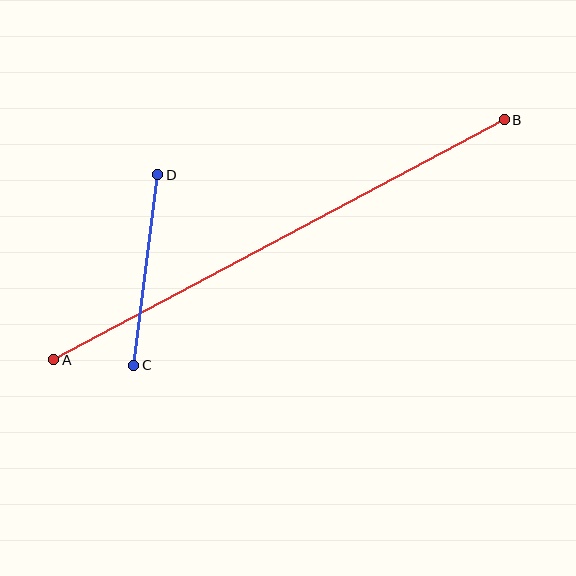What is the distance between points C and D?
The distance is approximately 192 pixels.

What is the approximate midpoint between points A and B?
The midpoint is at approximately (279, 240) pixels.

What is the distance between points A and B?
The distance is approximately 511 pixels.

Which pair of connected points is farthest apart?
Points A and B are farthest apart.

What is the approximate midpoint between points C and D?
The midpoint is at approximately (146, 270) pixels.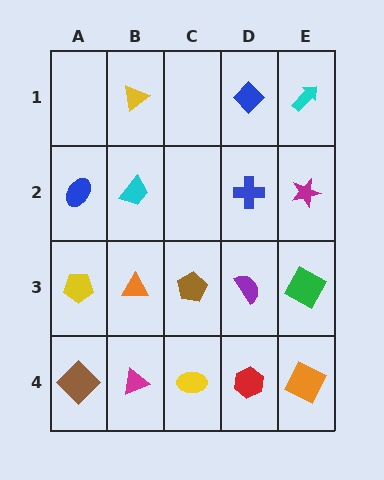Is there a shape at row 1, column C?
No, that cell is empty.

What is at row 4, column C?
A yellow ellipse.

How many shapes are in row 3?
5 shapes.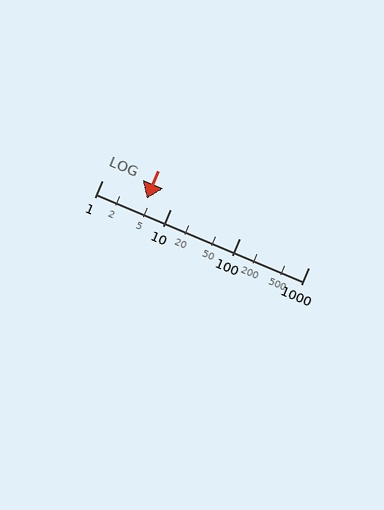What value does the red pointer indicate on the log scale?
The pointer indicates approximately 4.4.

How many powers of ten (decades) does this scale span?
The scale spans 3 decades, from 1 to 1000.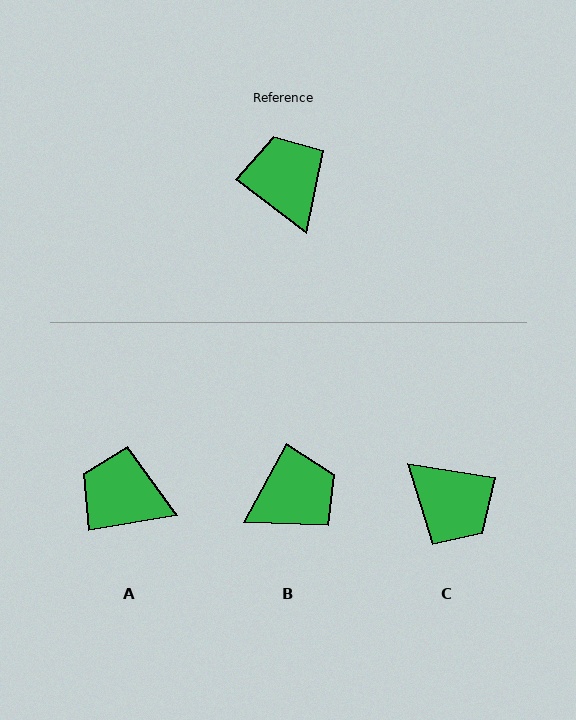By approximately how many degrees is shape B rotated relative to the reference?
Approximately 81 degrees clockwise.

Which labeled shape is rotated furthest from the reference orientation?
C, about 152 degrees away.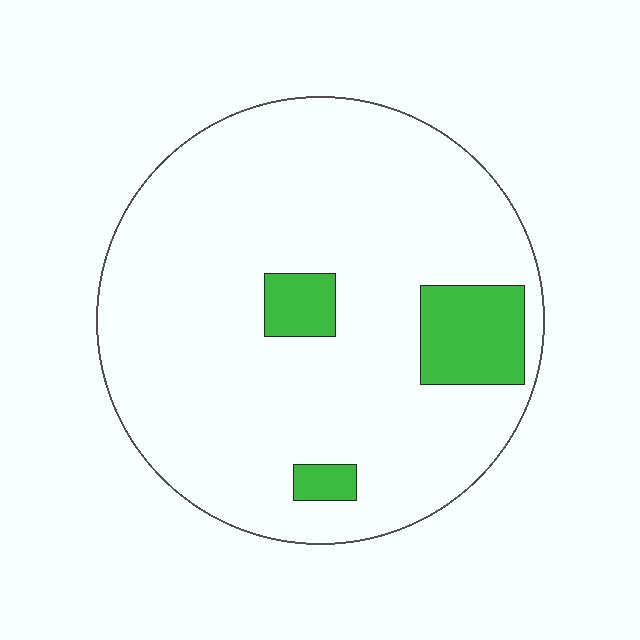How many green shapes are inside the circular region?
3.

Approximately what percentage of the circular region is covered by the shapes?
Approximately 10%.